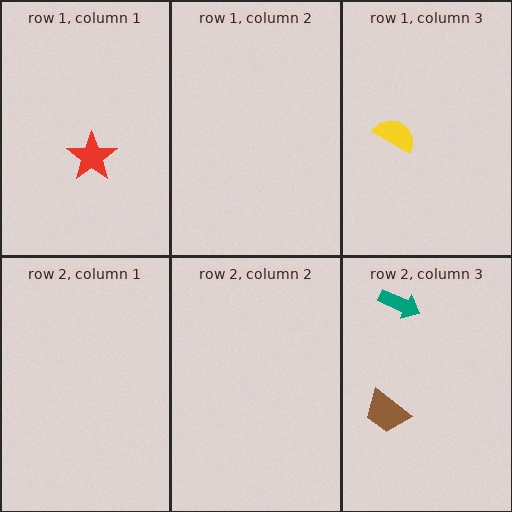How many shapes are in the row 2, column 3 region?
2.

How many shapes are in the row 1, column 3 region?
1.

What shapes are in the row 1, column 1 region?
The red star.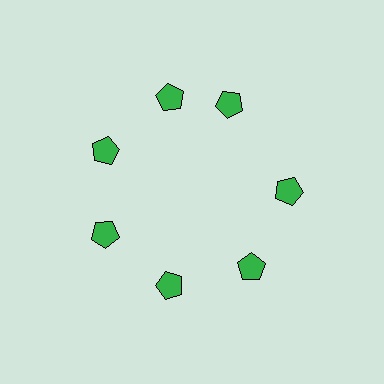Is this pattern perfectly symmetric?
No. The 7 green pentagons are arranged in a ring, but one element near the 1 o'clock position is rotated out of alignment along the ring, breaking the 7-fold rotational symmetry.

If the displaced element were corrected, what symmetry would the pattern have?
It would have 7-fold rotational symmetry — the pattern would map onto itself every 51 degrees.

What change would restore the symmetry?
The symmetry would be restored by rotating it back into even spacing with its neighbors so that all 7 pentagons sit at equal angles and equal distance from the center.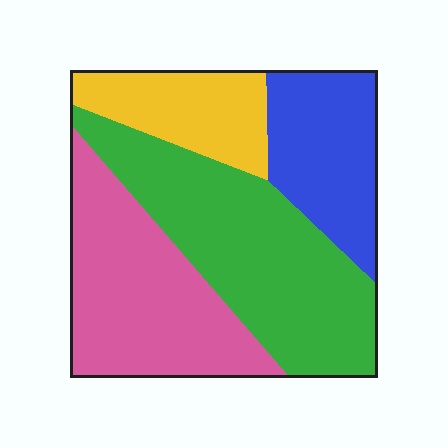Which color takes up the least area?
Yellow, at roughly 15%.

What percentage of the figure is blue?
Blue takes up about one fifth (1/5) of the figure.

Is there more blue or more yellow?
Blue.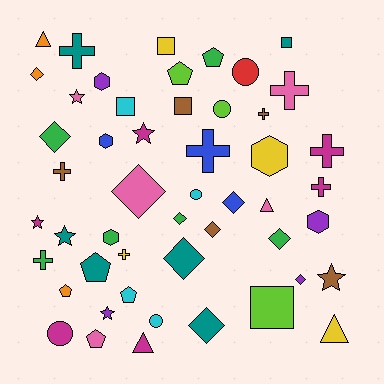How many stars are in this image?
There are 6 stars.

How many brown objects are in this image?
There are 5 brown objects.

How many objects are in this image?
There are 50 objects.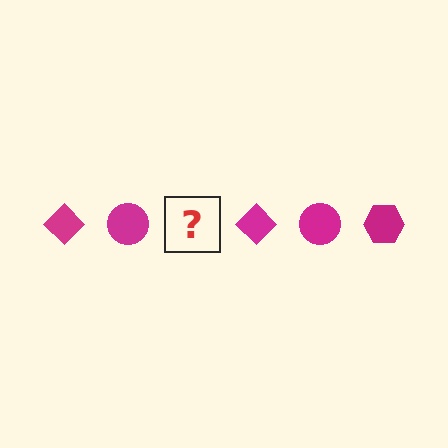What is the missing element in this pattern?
The missing element is a magenta hexagon.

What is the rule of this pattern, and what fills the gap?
The rule is that the pattern cycles through diamond, circle, hexagon shapes in magenta. The gap should be filled with a magenta hexagon.